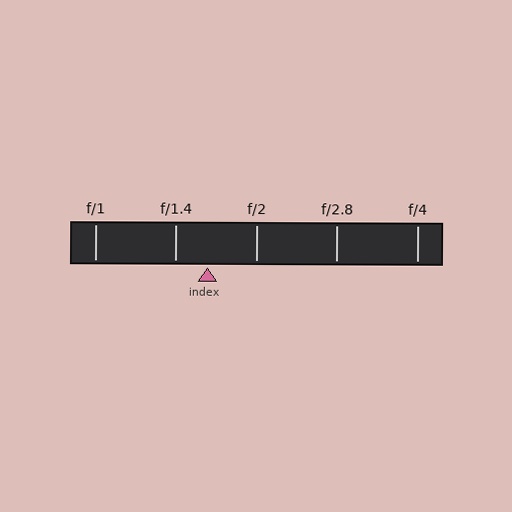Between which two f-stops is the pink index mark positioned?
The index mark is between f/1.4 and f/2.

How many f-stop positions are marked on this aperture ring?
There are 5 f-stop positions marked.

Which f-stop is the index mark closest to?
The index mark is closest to f/1.4.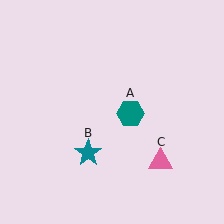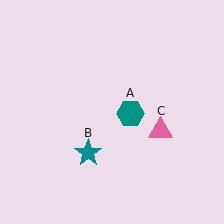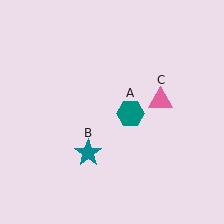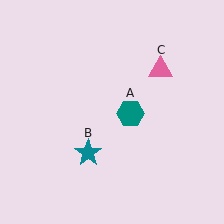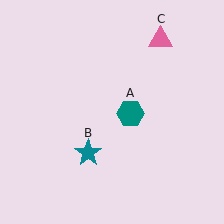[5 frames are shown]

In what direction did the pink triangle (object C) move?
The pink triangle (object C) moved up.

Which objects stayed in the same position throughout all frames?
Teal hexagon (object A) and teal star (object B) remained stationary.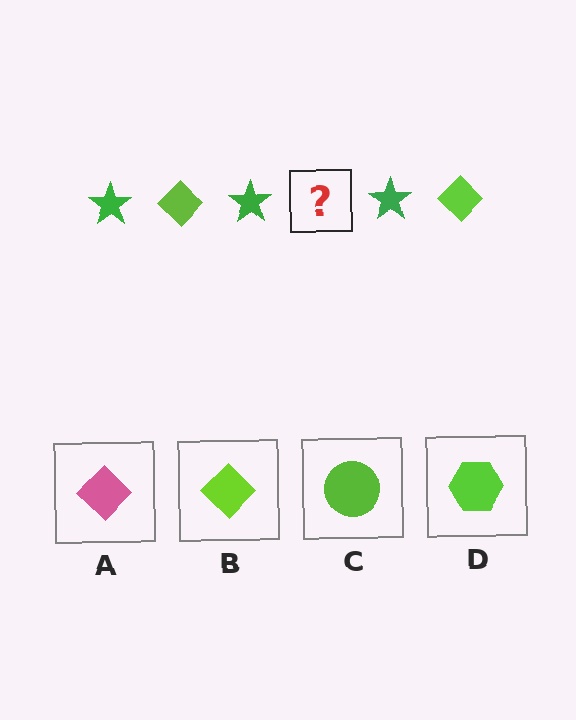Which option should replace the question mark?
Option B.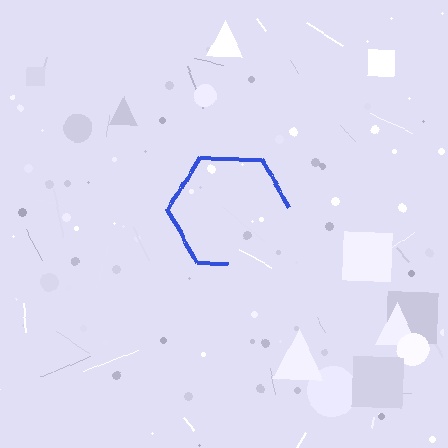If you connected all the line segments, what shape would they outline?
They would outline a hexagon.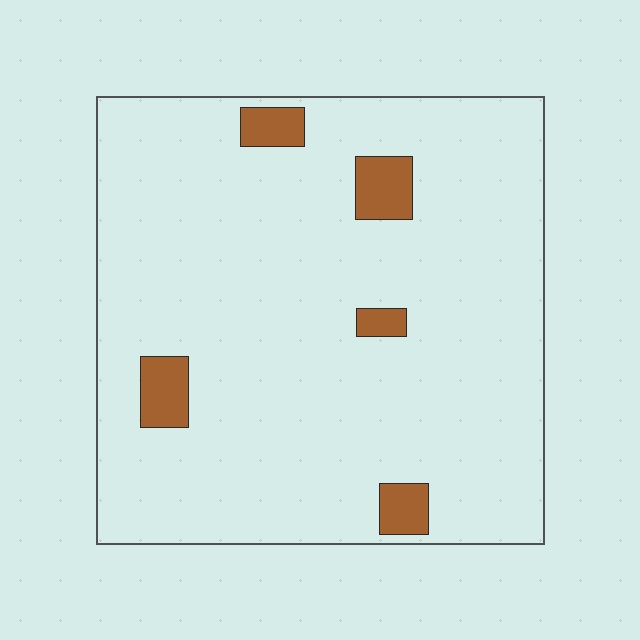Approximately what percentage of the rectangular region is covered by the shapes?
Approximately 5%.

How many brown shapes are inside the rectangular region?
5.